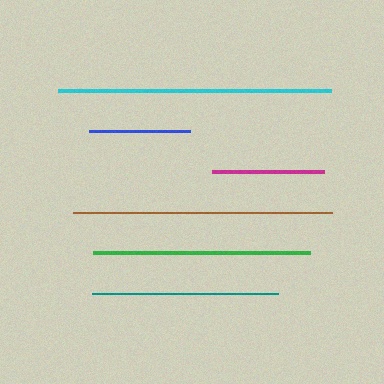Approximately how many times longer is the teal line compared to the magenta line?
The teal line is approximately 1.7 times the length of the magenta line.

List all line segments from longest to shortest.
From longest to shortest: cyan, brown, green, teal, magenta, blue.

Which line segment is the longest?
The cyan line is the longest at approximately 273 pixels.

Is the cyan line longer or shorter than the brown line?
The cyan line is longer than the brown line.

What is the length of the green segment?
The green segment is approximately 218 pixels long.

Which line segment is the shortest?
The blue line is the shortest at approximately 102 pixels.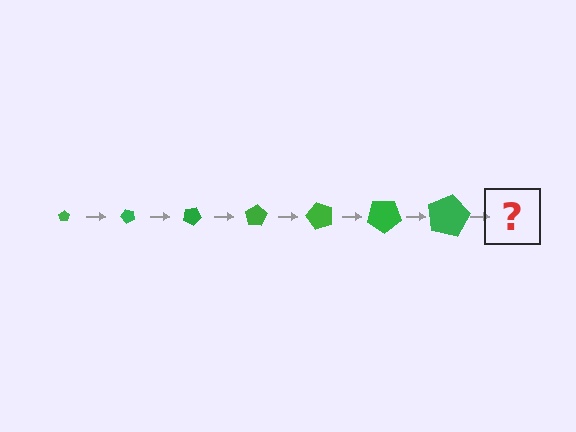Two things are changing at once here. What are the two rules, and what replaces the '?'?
The two rules are that the pentagon grows larger each step and it rotates 50 degrees each step. The '?' should be a pentagon, larger than the previous one and rotated 350 degrees from the start.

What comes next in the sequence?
The next element should be a pentagon, larger than the previous one and rotated 350 degrees from the start.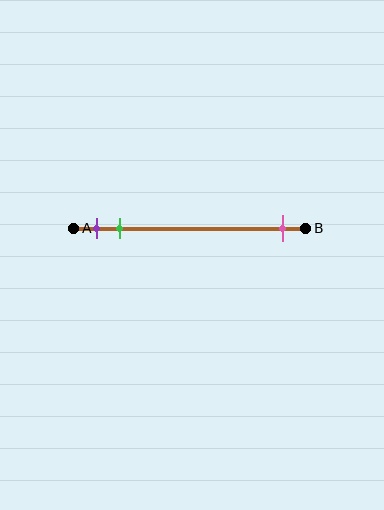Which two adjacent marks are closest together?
The purple and green marks are the closest adjacent pair.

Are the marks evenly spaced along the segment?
No, the marks are not evenly spaced.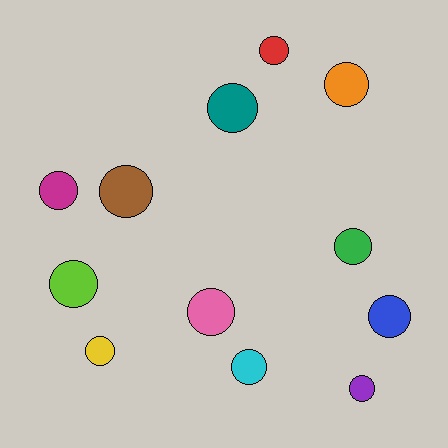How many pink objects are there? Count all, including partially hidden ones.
There is 1 pink object.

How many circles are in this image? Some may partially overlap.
There are 12 circles.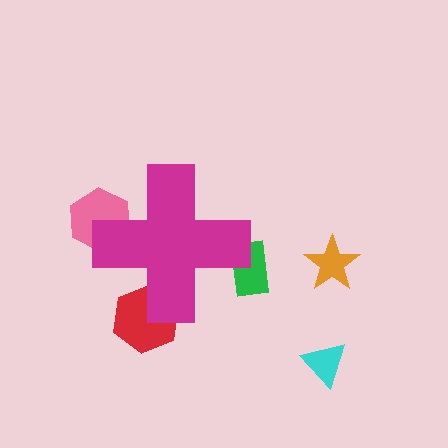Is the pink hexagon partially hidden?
Yes, the pink hexagon is partially hidden behind the magenta cross.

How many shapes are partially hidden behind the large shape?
3 shapes are partially hidden.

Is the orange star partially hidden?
No, the orange star is fully visible.